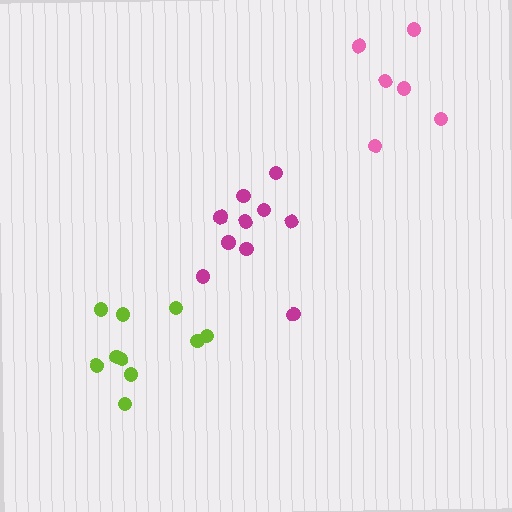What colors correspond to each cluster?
The clusters are colored: magenta, lime, pink.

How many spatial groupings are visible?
There are 3 spatial groupings.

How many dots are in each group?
Group 1: 10 dots, Group 2: 10 dots, Group 3: 6 dots (26 total).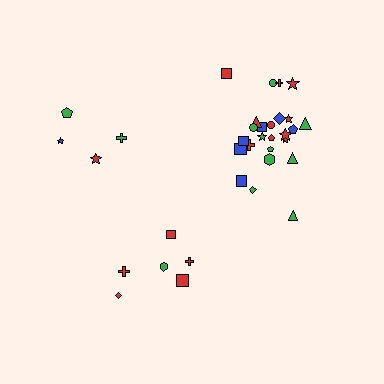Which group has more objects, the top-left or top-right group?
The top-right group.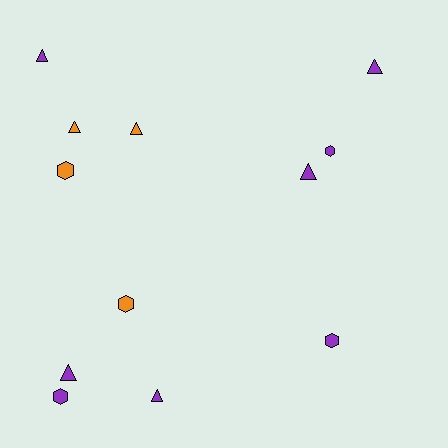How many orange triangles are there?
There are 2 orange triangles.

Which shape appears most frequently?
Triangle, with 7 objects.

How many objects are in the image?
There are 12 objects.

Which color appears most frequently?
Purple, with 8 objects.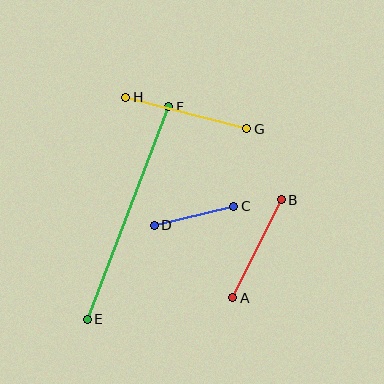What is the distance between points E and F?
The distance is approximately 227 pixels.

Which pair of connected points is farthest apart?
Points E and F are farthest apart.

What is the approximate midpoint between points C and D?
The midpoint is at approximately (194, 216) pixels.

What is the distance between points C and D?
The distance is approximately 82 pixels.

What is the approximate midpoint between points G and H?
The midpoint is at approximately (186, 113) pixels.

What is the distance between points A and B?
The distance is approximately 109 pixels.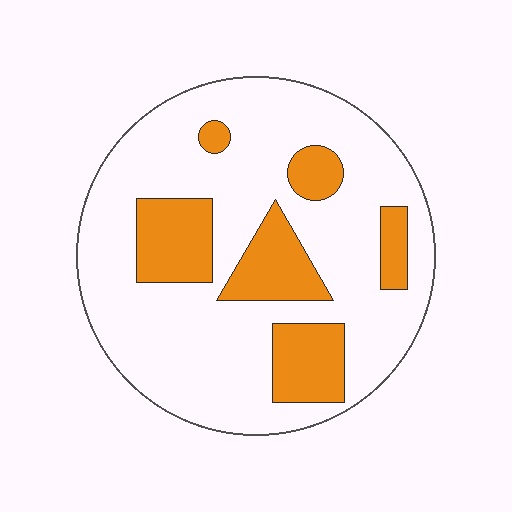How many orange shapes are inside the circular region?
6.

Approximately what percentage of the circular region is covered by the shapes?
Approximately 25%.